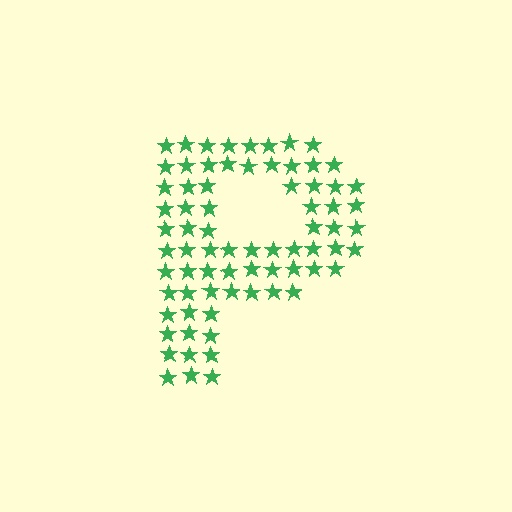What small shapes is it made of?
It is made of small stars.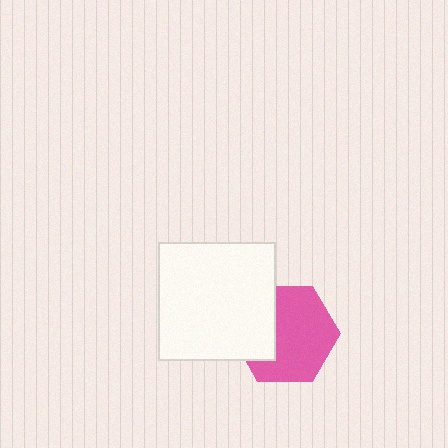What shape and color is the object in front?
The object in front is a white square.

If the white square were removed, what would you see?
You would see the complete pink hexagon.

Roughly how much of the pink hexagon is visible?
Most of it is visible (roughly 68%).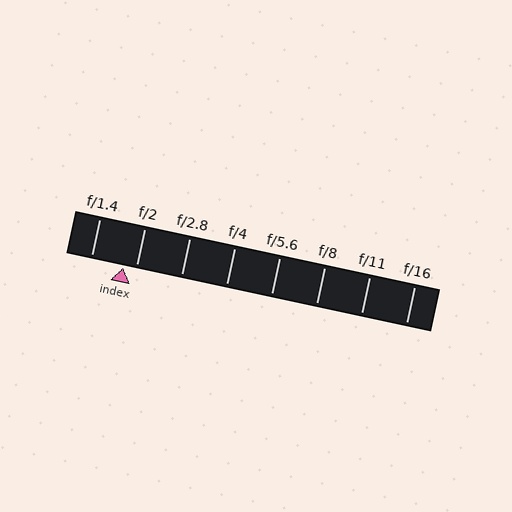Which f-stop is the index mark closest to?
The index mark is closest to f/2.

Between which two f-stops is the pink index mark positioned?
The index mark is between f/1.4 and f/2.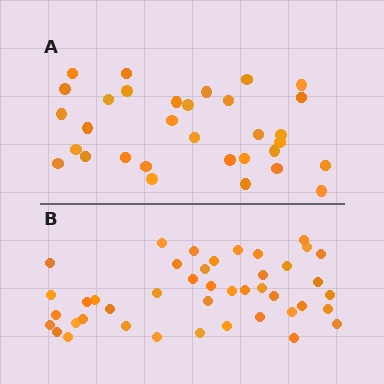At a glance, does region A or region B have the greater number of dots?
Region B (the bottom region) has more dots.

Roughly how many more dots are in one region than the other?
Region B has roughly 12 or so more dots than region A.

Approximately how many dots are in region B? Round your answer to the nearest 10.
About 40 dots. (The exact count is 43, which rounds to 40.)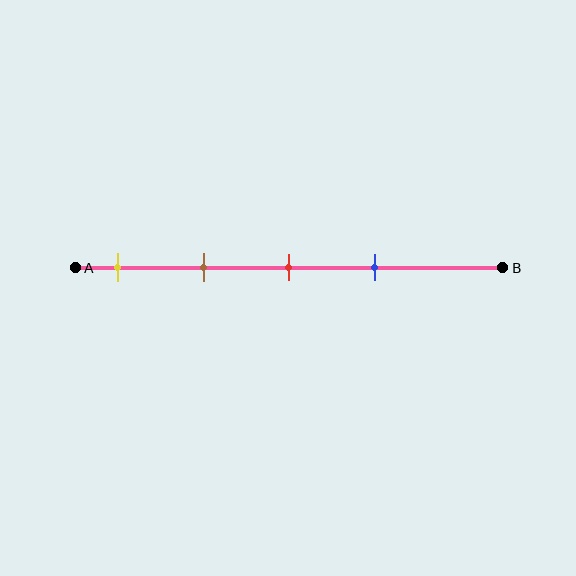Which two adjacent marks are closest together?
The red and blue marks are the closest adjacent pair.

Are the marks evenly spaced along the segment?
Yes, the marks are approximately evenly spaced.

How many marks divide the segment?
There are 4 marks dividing the segment.